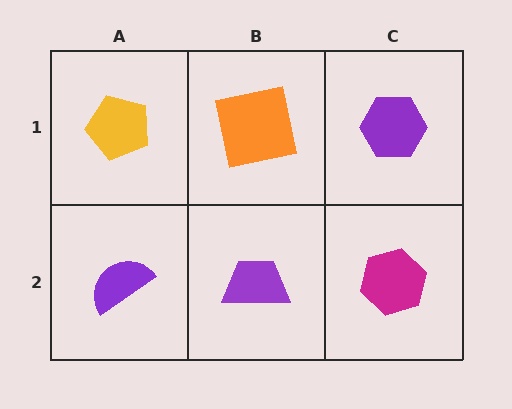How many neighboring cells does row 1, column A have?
2.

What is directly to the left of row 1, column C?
An orange square.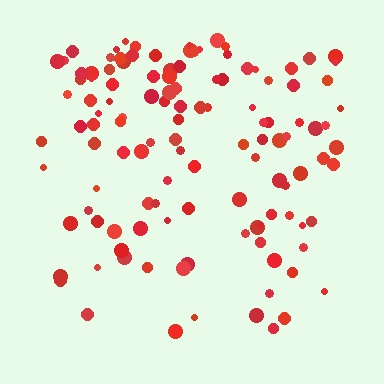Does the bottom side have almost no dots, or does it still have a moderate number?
Still a moderate number, just noticeably fewer than the top.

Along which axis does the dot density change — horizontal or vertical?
Vertical.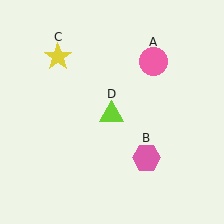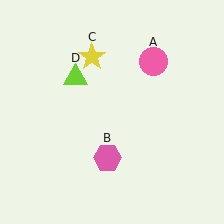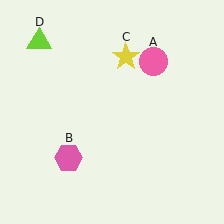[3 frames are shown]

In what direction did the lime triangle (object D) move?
The lime triangle (object D) moved up and to the left.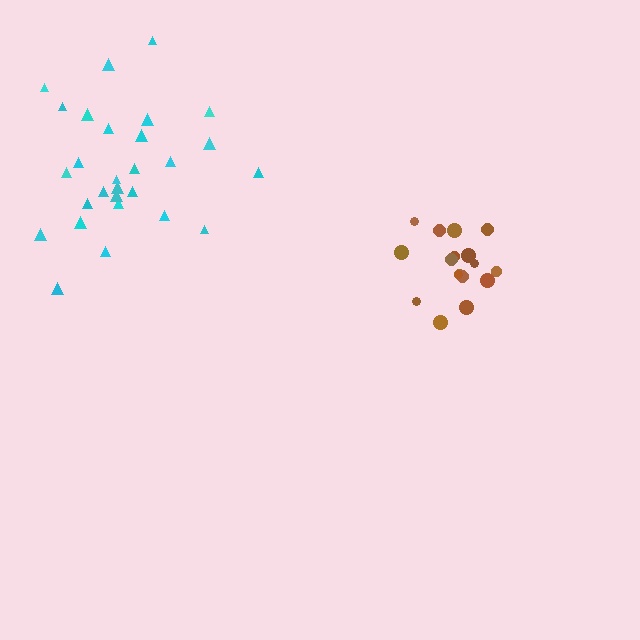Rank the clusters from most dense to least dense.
brown, cyan.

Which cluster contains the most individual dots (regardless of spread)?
Cyan (28).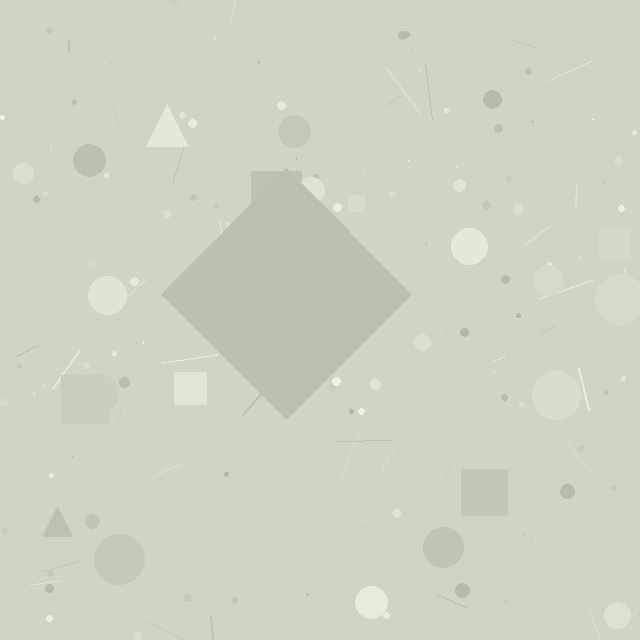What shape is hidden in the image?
A diamond is hidden in the image.